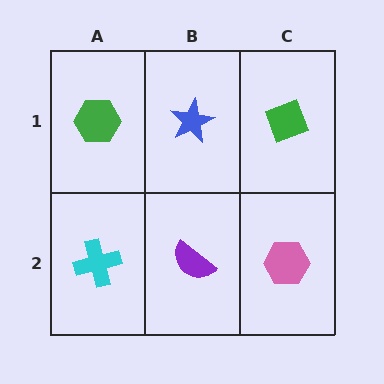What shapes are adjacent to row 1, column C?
A pink hexagon (row 2, column C), a blue star (row 1, column B).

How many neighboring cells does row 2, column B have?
3.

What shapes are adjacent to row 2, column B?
A blue star (row 1, column B), a cyan cross (row 2, column A), a pink hexagon (row 2, column C).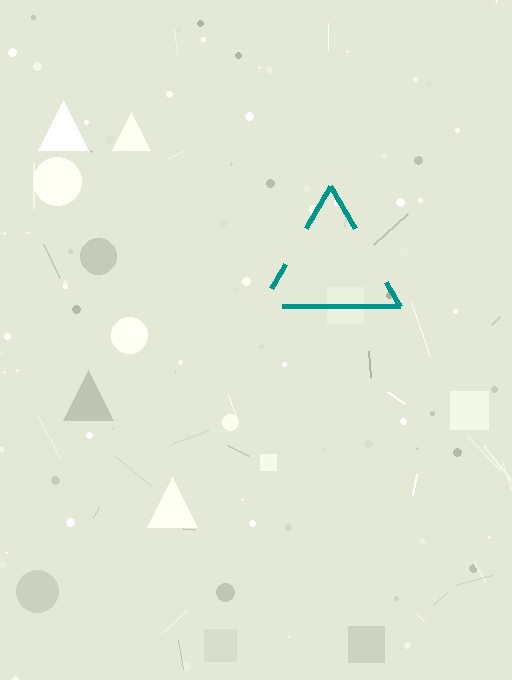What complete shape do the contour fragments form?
The contour fragments form a triangle.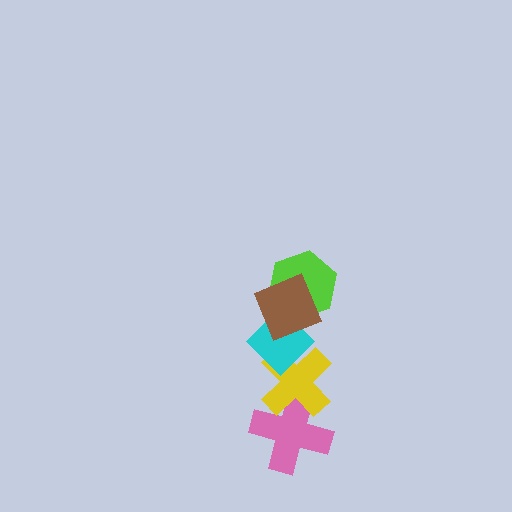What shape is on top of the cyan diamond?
The lime hexagon is on top of the cyan diamond.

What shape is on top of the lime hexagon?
The brown square is on top of the lime hexagon.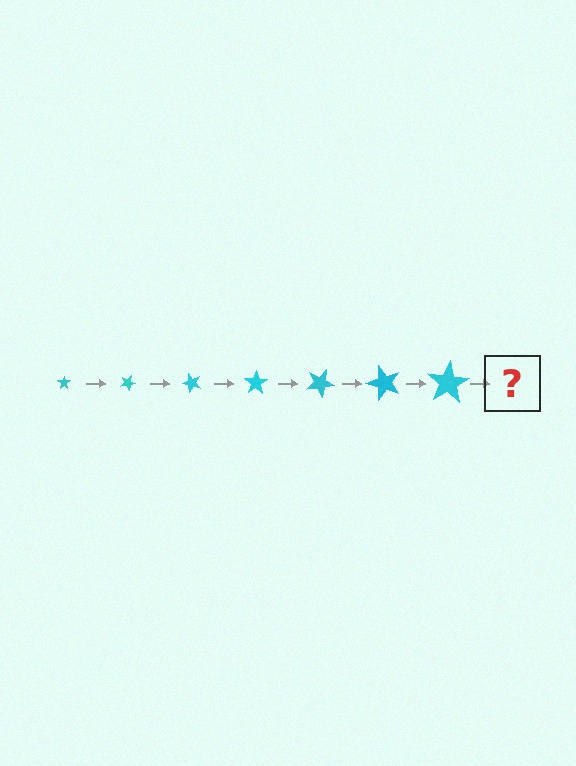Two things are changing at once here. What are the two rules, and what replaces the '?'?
The two rules are that the star grows larger each step and it rotates 25 degrees each step. The '?' should be a star, larger than the previous one and rotated 175 degrees from the start.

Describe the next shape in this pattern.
It should be a star, larger than the previous one and rotated 175 degrees from the start.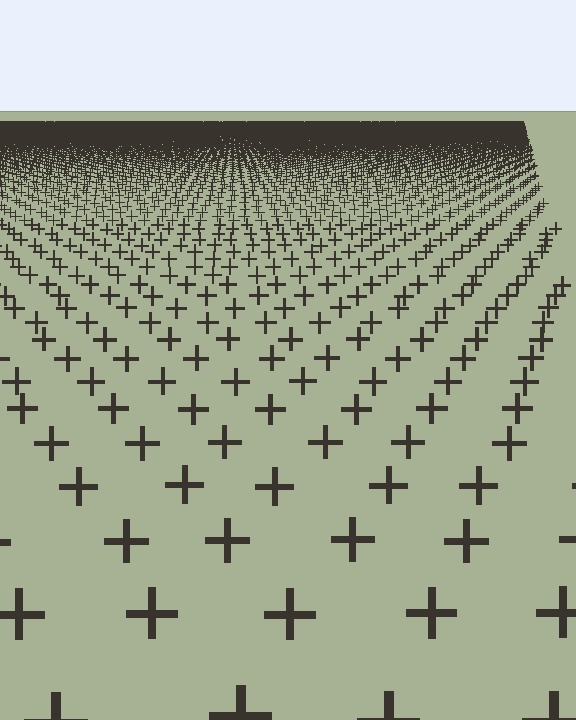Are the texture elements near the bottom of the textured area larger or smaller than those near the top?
Larger. Near the bottom, elements are closer to the viewer and appear at a bigger on-screen size.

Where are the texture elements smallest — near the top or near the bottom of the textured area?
Near the top.